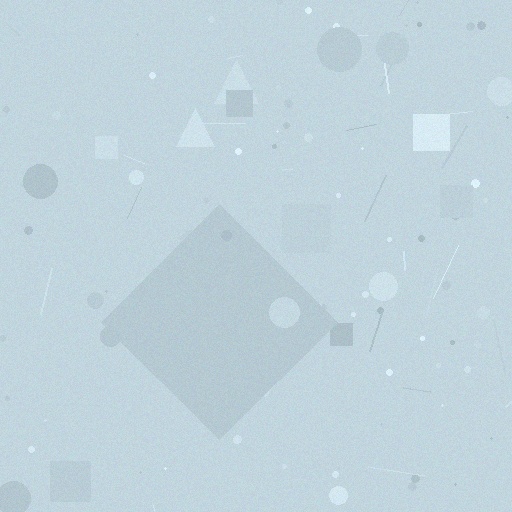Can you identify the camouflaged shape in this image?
The camouflaged shape is a diamond.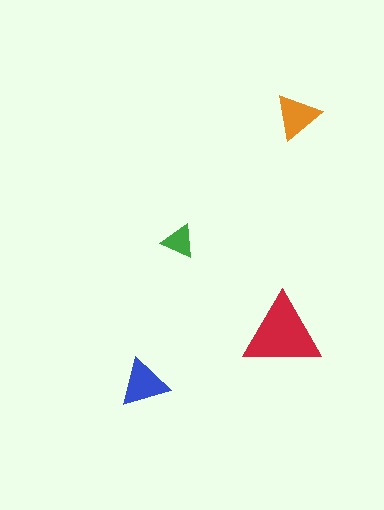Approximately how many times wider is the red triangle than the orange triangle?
About 1.5 times wider.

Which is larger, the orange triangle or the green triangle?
The orange one.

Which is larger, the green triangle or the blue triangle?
The blue one.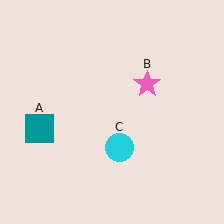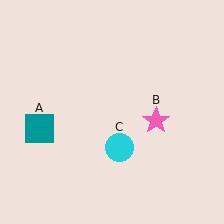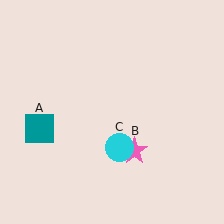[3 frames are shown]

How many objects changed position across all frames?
1 object changed position: pink star (object B).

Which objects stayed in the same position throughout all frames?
Teal square (object A) and cyan circle (object C) remained stationary.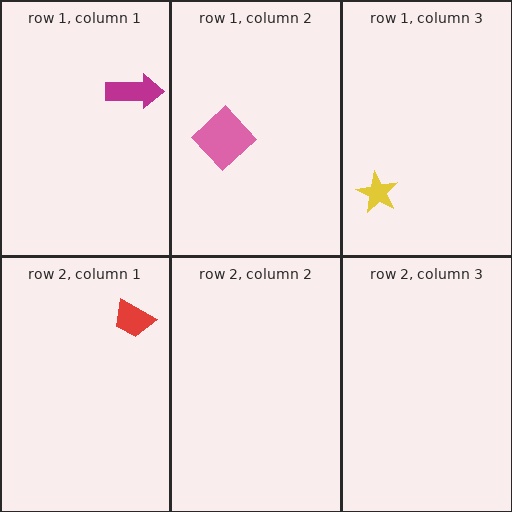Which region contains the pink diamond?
The row 1, column 2 region.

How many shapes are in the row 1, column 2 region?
1.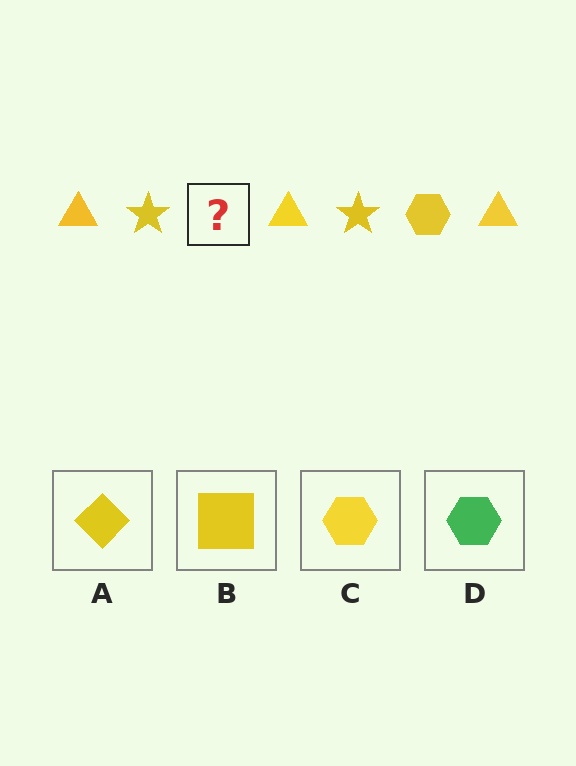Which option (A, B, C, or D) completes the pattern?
C.